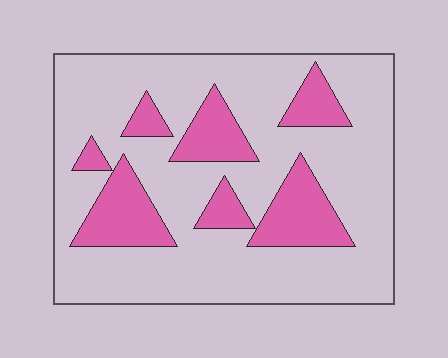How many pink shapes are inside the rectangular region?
7.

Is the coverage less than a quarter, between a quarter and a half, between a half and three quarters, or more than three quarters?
Less than a quarter.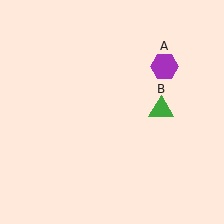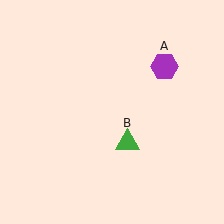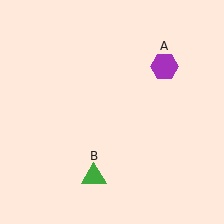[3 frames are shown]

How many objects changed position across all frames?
1 object changed position: green triangle (object B).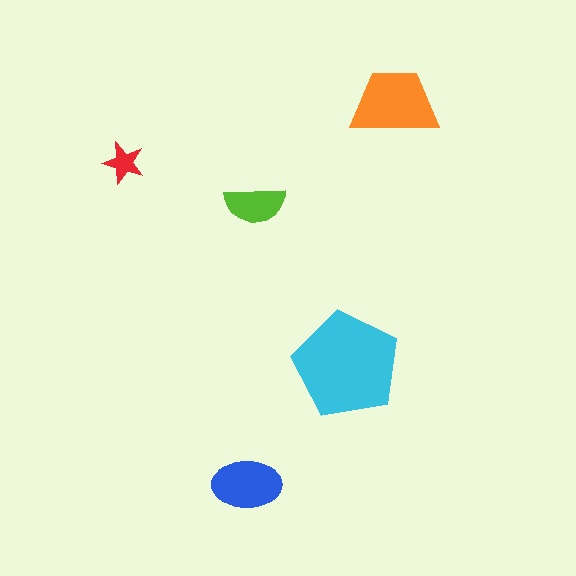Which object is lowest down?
The blue ellipse is bottommost.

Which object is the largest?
The cyan pentagon.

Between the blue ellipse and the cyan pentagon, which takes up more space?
The cyan pentagon.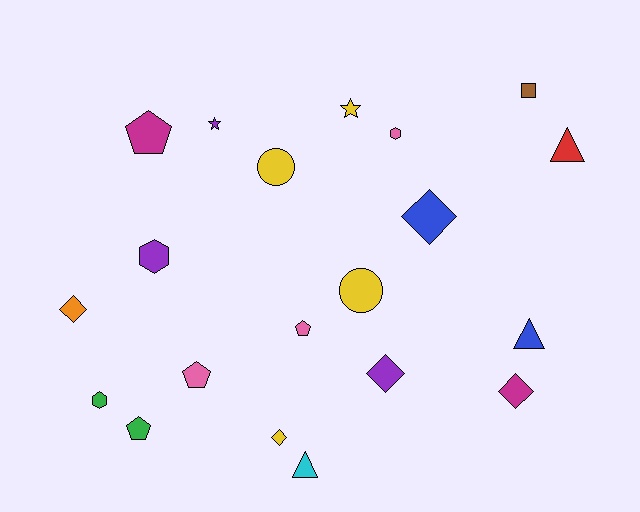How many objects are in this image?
There are 20 objects.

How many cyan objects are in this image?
There is 1 cyan object.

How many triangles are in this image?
There are 3 triangles.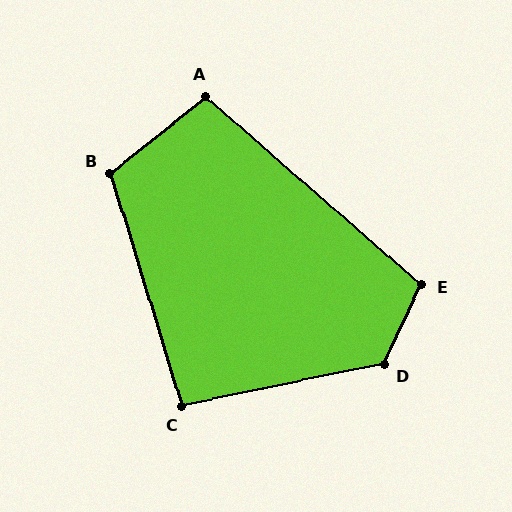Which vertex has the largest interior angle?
D, at approximately 127 degrees.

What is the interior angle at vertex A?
Approximately 100 degrees (obtuse).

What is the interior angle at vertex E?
Approximately 106 degrees (obtuse).